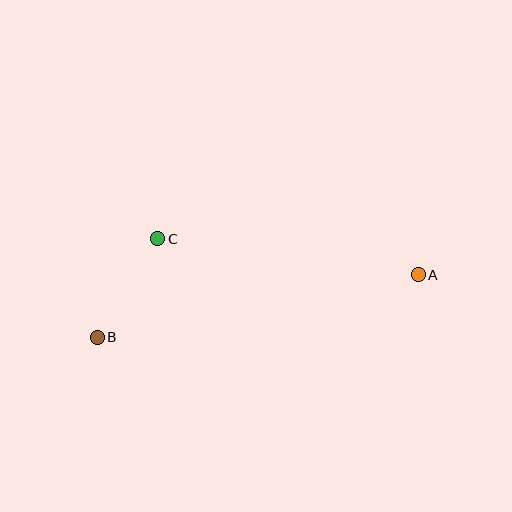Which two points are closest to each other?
Points B and C are closest to each other.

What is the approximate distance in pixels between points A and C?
The distance between A and C is approximately 263 pixels.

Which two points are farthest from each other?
Points A and B are farthest from each other.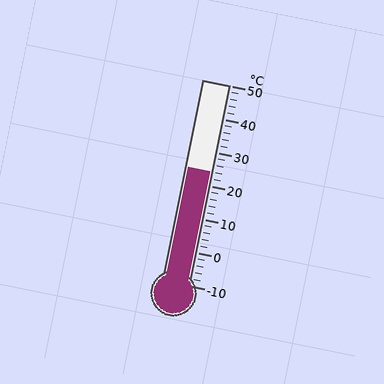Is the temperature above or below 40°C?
The temperature is below 40°C.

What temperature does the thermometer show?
The thermometer shows approximately 24°C.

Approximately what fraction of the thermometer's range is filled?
The thermometer is filled to approximately 55% of its range.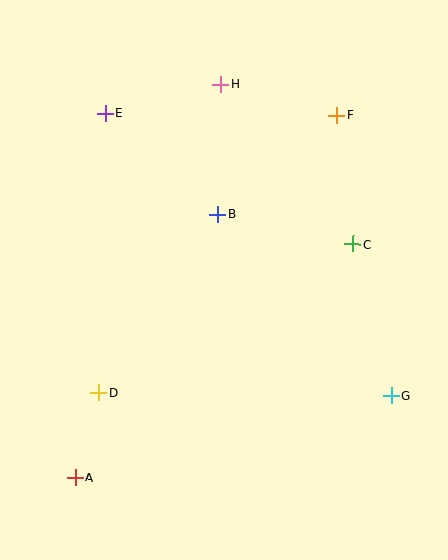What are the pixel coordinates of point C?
Point C is at (353, 244).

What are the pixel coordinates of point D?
Point D is at (98, 392).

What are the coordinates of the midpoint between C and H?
The midpoint between C and H is at (287, 164).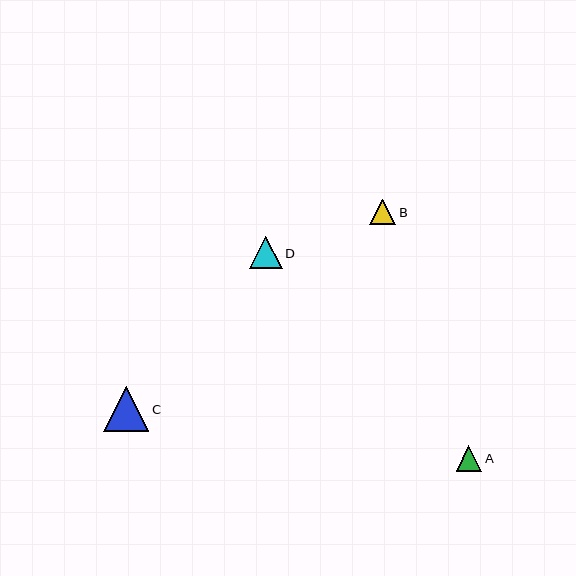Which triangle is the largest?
Triangle C is the largest with a size of approximately 45 pixels.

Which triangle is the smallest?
Triangle B is the smallest with a size of approximately 26 pixels.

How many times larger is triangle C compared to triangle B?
Triangle C is approximately 1.8 times the size of triangle B.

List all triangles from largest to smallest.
From largest to smallest: C, D, A, B.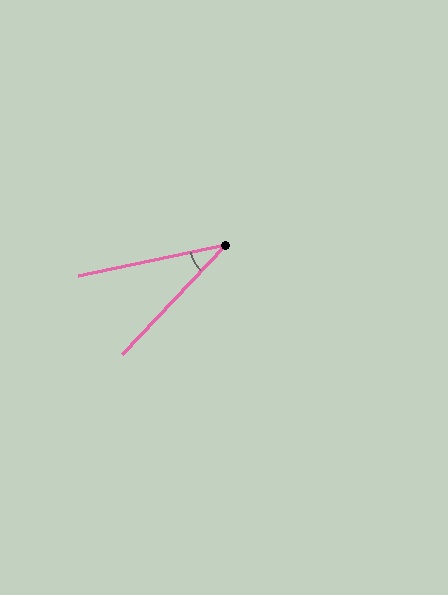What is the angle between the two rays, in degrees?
Approximately 35 degrees.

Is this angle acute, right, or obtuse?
It is acute.